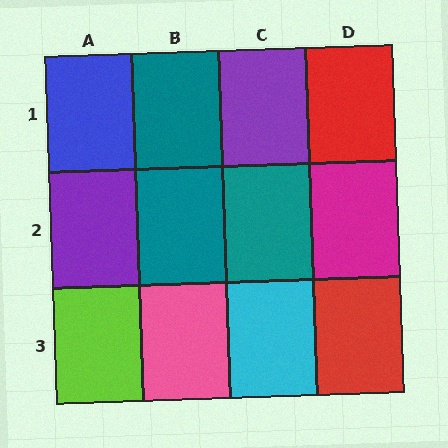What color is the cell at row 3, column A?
Lime.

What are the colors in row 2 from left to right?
Purple, teal, teal, magenta.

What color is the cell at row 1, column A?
Blue.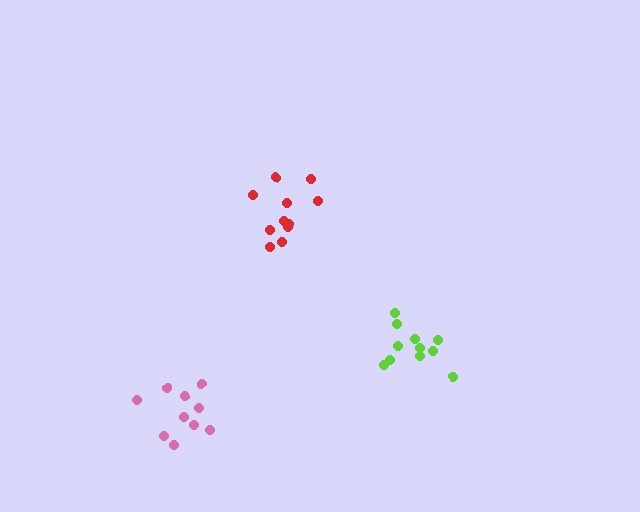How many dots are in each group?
Group 1: 10 dots, Group 2: 11 dots, Group 3: 12 dots (33 total).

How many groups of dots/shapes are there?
There are 3 groups.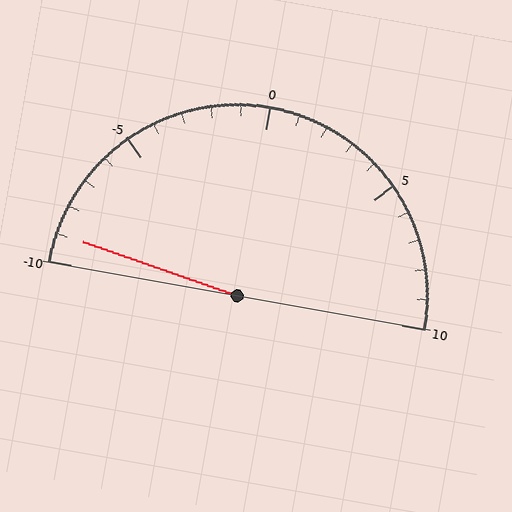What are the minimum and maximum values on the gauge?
The gauge ranges from -10 to 10.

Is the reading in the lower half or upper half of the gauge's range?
The reading is in the lower half of the range (-10 to 10).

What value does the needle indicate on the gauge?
The needle indicates approximately -9.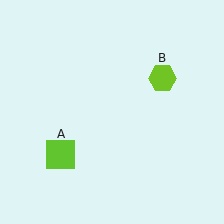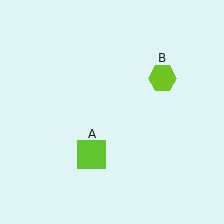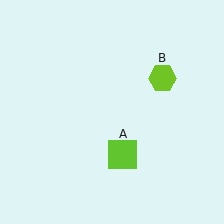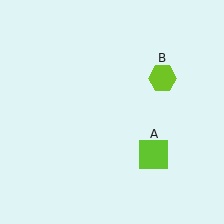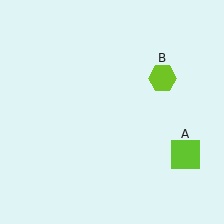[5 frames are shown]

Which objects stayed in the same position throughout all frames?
Lime hexagon (object B) remained stationary.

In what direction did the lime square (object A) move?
The lime square (object A) moved right.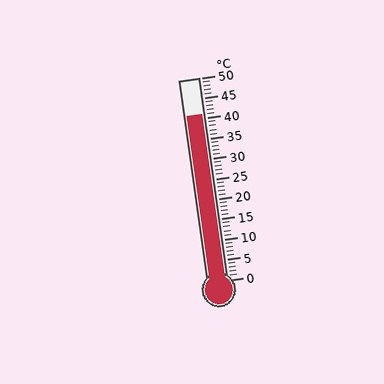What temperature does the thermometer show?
The thermometer shows approximately 41°C.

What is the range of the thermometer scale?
The thermometer scale ranges from 0°C to 50°C.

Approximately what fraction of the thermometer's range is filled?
The thermometer is filled to approximately 80% of its range.